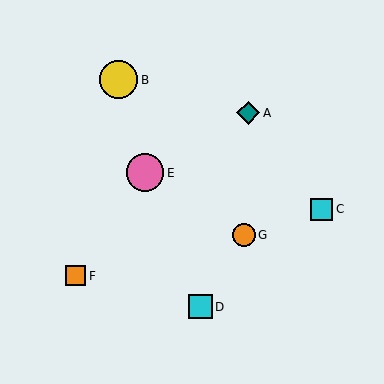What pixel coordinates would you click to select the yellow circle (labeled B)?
Click at (119, 80) to select the yellow circle B.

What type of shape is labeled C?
Shape C is a cyan square.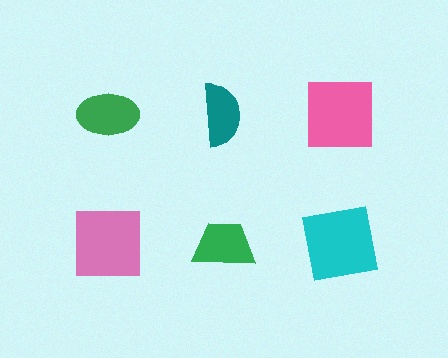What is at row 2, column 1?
A pink square.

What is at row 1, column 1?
A green ellipse.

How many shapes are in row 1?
3 shapes.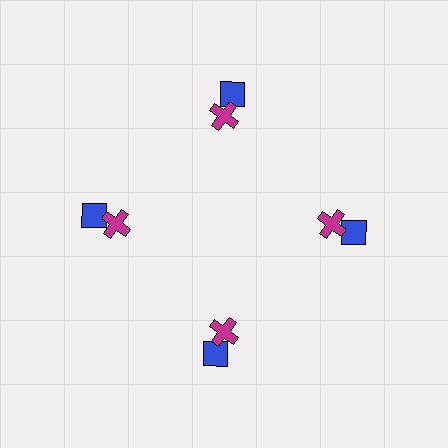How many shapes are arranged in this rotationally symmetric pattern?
There are 8 shapes, arranged in 4 groups of 2.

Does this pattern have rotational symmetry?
Yes, this pattern has 4-fold rotational symmetry. It looks the same after rotating 90 degrees around the center.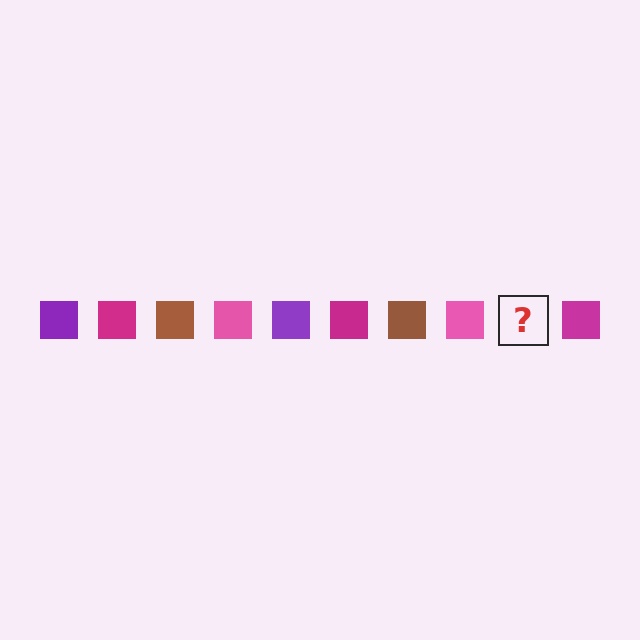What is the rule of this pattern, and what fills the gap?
The rule is that the pattern cycles through purple, magenta, brown, pink squares. The gap should be filled with a purple square.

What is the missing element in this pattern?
The missing element is a purple square.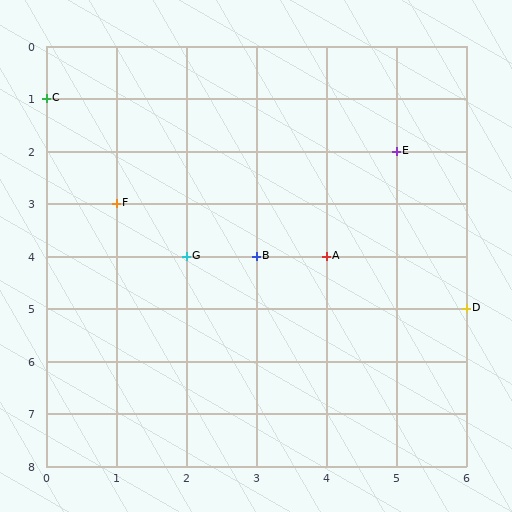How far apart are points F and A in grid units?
Points F and A are 3 columns and 1 row apart (about 3.2 grid units diagonally).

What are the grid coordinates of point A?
Point A is at grid coordinates (4, 4).